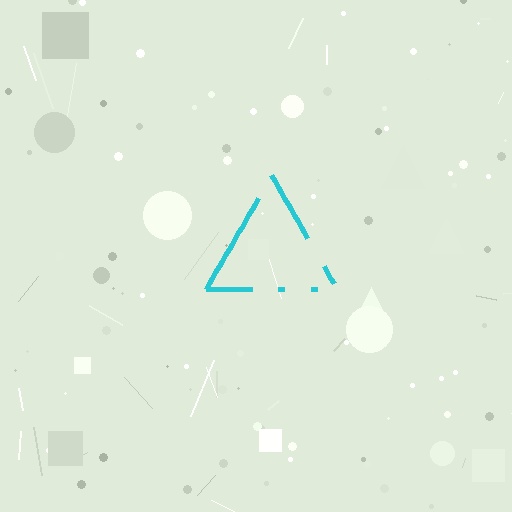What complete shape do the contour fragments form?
The contour fragments form a triangle.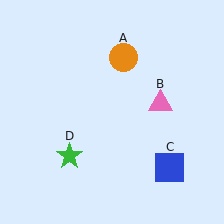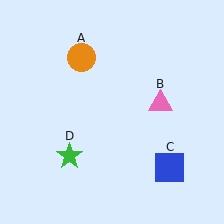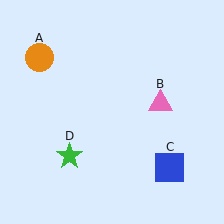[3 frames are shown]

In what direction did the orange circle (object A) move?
The orange circle (object A) moved left.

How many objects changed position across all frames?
1 object changed position: orange circle (object A).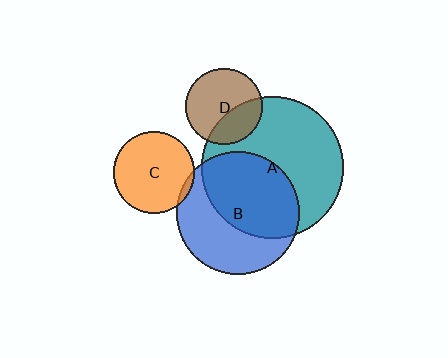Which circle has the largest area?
Circle A (teal).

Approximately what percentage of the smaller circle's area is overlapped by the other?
Approximately 35%.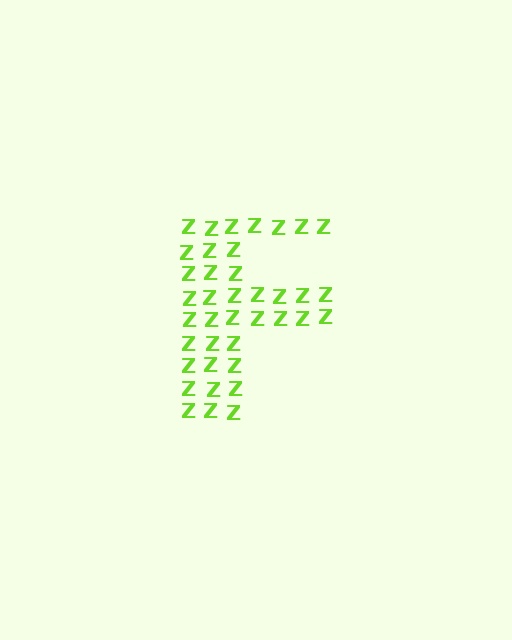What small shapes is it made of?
It is made of small letter Z's.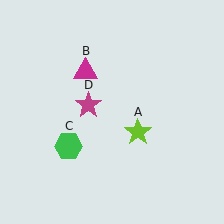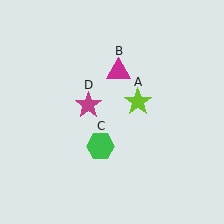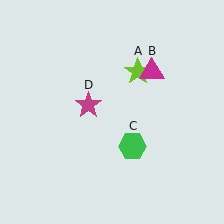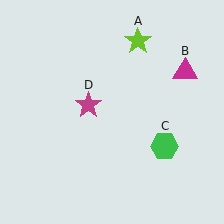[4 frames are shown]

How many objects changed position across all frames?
3 objects changed position: lime star (object A), magenta triangle (object B), green hexagon (object C).